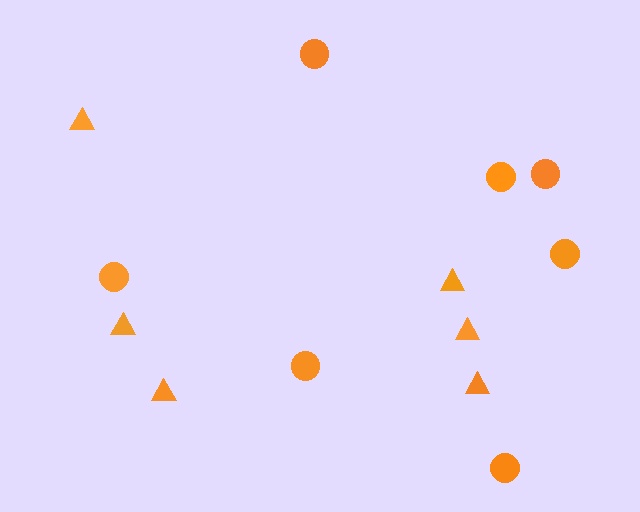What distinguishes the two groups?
There are 2 groups: one group of triangles (6) and one group of circles (7).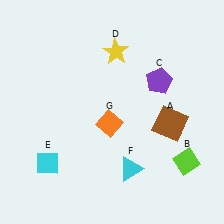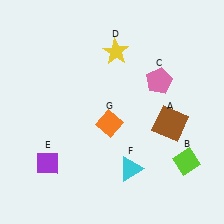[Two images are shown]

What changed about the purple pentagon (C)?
In Image 1, C is purple. In Image 2, it changed to pink.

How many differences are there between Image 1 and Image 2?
There are 2 differences between the two images.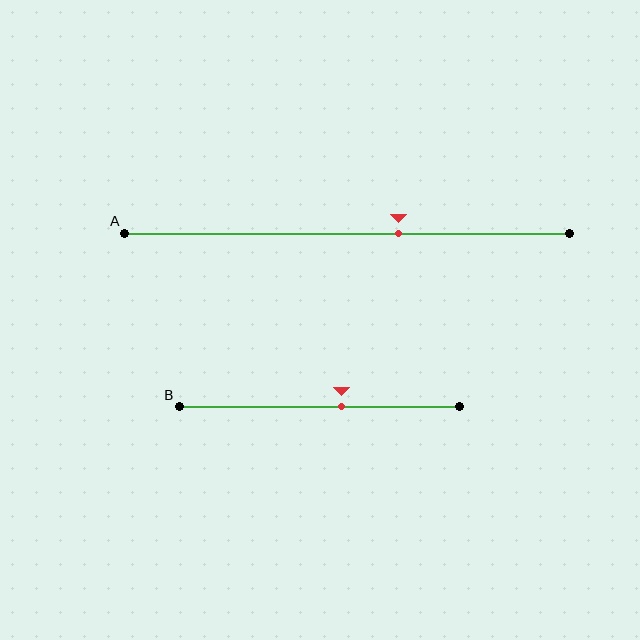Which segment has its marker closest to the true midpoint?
Segment B has its marker closest to the true midpoint.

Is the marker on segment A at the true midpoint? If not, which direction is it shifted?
No, the marker on segment A is shifted to the right by about 12% of the segment length.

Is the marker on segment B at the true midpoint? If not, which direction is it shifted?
No, the marker on segment B is shifted to the right by about 8% of the segment length.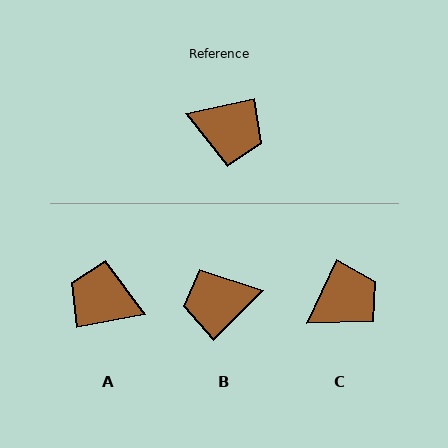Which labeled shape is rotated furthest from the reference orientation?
A, about 179 degrees away.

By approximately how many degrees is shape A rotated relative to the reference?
Approximately 179 degrees counter-clockwise.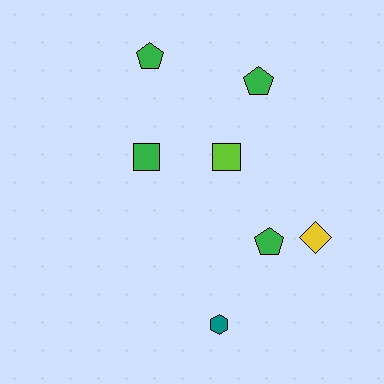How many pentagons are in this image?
There are 3 pentagons.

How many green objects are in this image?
There are 4 green objects.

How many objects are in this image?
There are 7 objects.